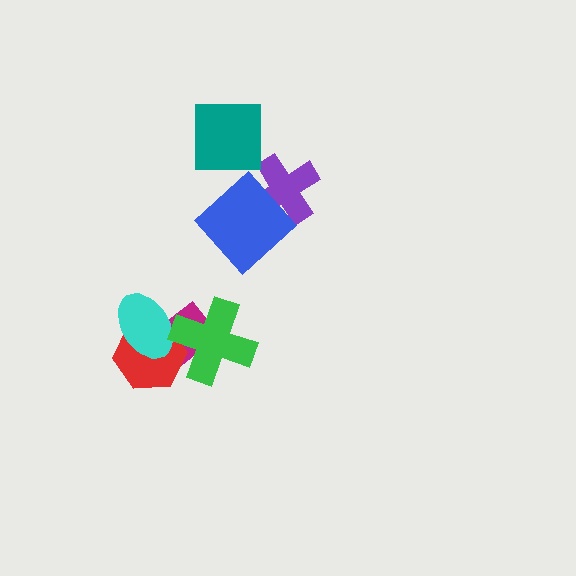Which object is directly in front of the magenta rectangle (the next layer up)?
The red hexagon is directly in front of the magenta rectangle.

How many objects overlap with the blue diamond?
1 object overlaps with the blue diamond.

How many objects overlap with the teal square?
0 objects overlap with the teal square.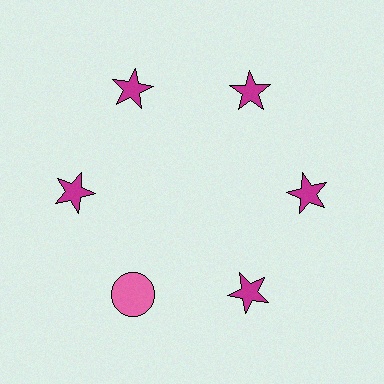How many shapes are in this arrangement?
There are 6 shapes arranged in a ring pattern.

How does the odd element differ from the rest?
It differs in both color (pink instead of magenta) and shape (circle instead of star).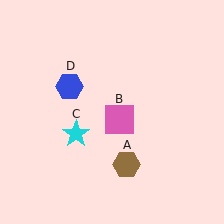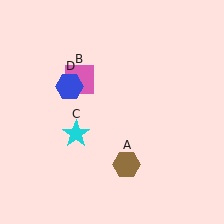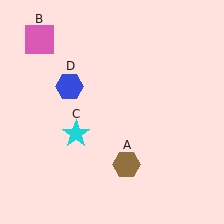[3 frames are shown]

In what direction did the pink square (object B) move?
The pink square (object B) moved up and to the left.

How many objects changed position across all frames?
1 object changed position: pink square (object B).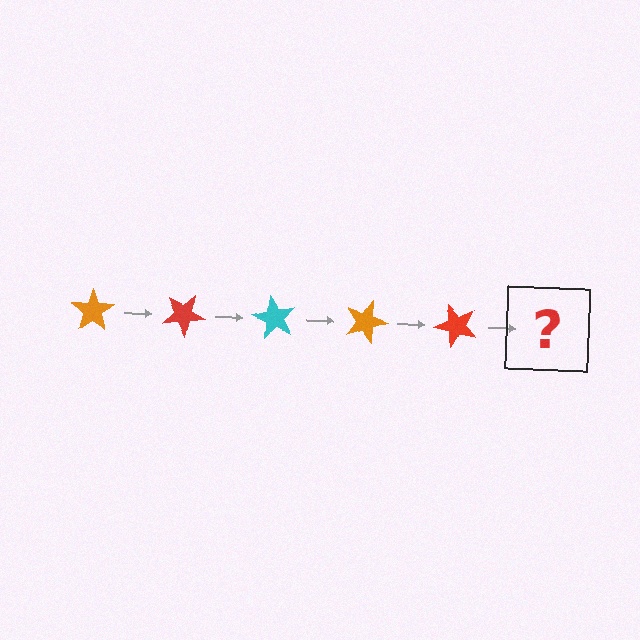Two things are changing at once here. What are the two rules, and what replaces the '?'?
The two rules are that it rotates 30 degrees each step and the color cycles through orange, red, and cyan. The '?' should be a cyan star, rotated 150 degrees from the start.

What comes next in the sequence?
The next element should be a cyan star, rotated 150 degrees from the start.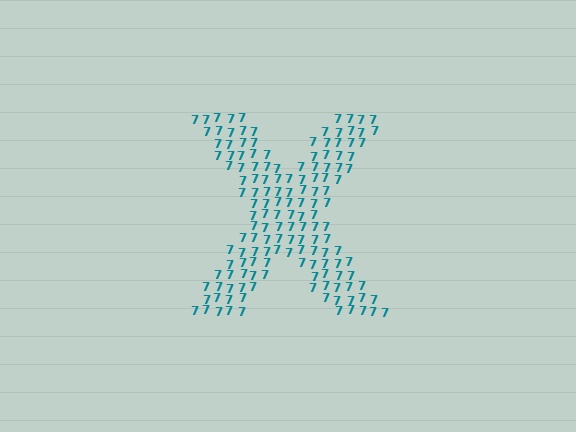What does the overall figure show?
The overall figure shows the letter X.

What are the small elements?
The small elements are digit 7's.